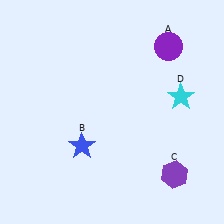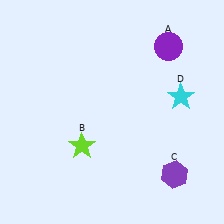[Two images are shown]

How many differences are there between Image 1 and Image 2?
There is 1 difference between the two images.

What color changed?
The star (B) changed from blue in Image 1 to lime in Image 2.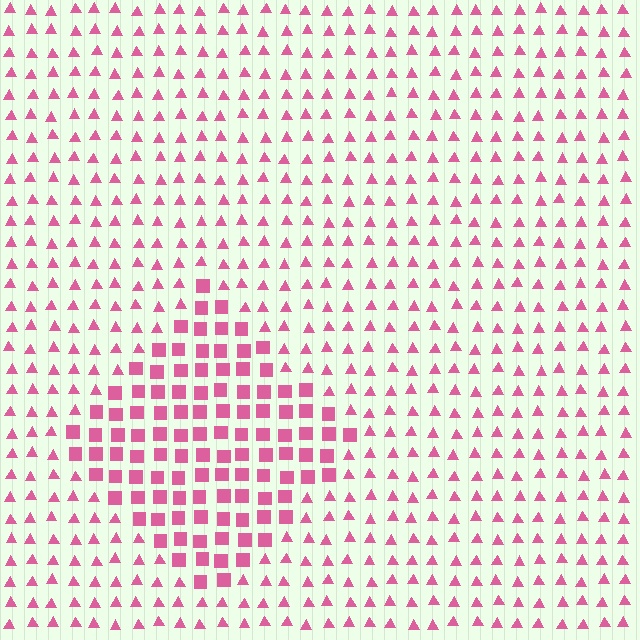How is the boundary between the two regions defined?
The boundary is defined by a change in element shape: squares inside vs. triangles outside. All elements share the same color and spacing.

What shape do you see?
I see a diamond.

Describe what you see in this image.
The image is filled with small pink elements arranged in a uniform grid. A diamond-shaped region contains squares, while the surrounding area contains triangles. The boundary is defined purely by the change in element shape.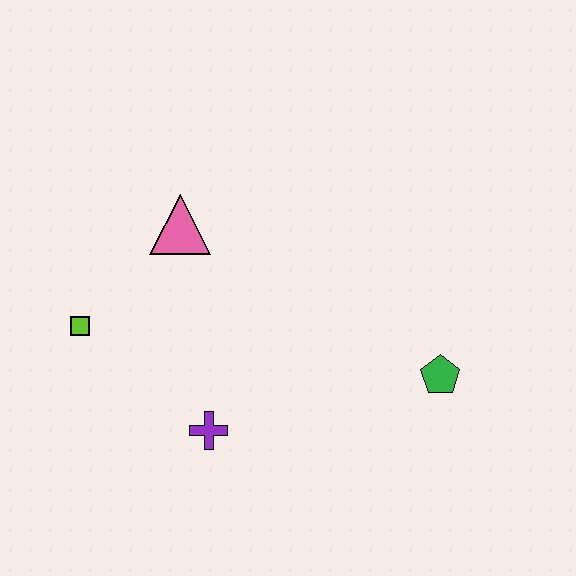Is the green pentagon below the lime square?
Yes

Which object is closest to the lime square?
The pink triangle is closest to the lime square.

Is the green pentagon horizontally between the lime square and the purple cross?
No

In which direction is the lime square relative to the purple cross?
The lime square is to the left of the purple cross.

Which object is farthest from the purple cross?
The green pentagon is farthest from the purple cross.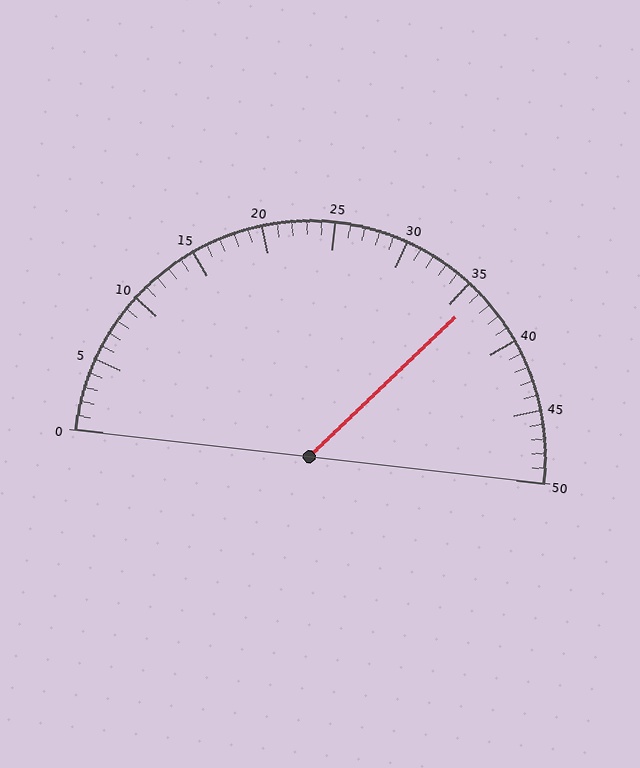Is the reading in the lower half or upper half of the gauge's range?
The reading is in the upper half of the range (0 to 50).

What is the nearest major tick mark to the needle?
The nearest major tick mark is 35.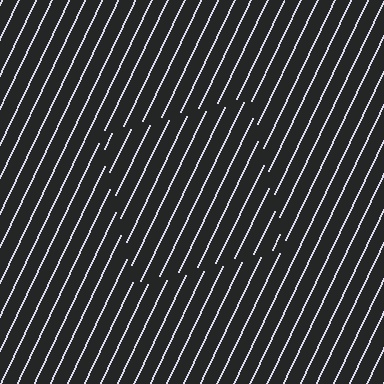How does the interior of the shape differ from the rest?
The interior of the shape contains the same grating, shifted by half a period — the contour is defined by the phase discontinuity where line-ends from the inner and outer gratings abut.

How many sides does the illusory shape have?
4 sides — the line-ends trace a square.